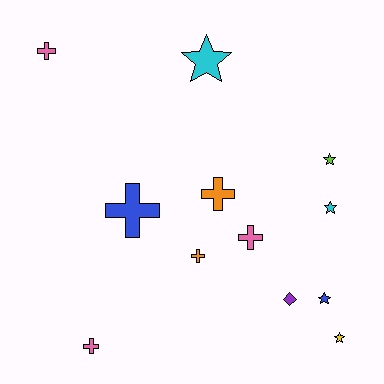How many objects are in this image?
There are 12 objects.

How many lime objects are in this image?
There is 1 lime object.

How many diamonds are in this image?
There is 1 diamond.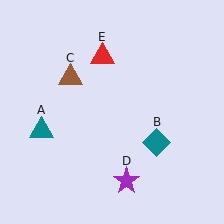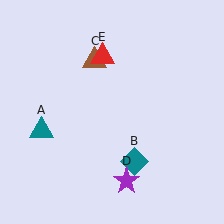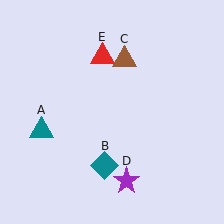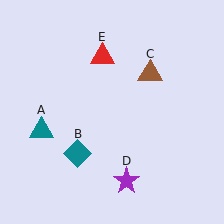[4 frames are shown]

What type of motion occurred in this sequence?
The teal diamond (object B), brown triangle (object C) rotated clockwise around the center of the scene.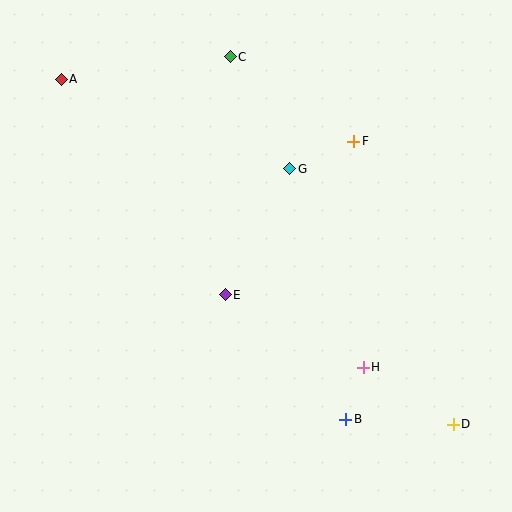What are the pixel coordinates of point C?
Point C is at (230, 57).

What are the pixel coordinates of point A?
Point A is at (61, 79).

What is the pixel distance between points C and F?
The distance between C and F is 150 pixels.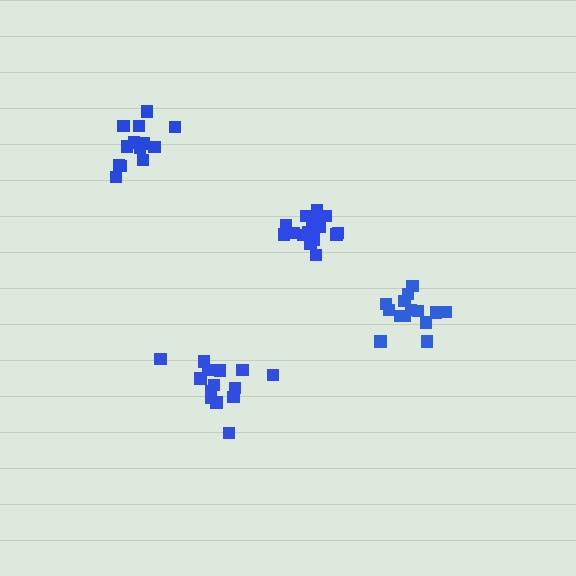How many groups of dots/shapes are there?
There are 4 groups.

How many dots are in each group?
Group 1: 17 dots, Group 2: 14 dots, Group 3: 14 dots, Group 4: 13 dots (58 total).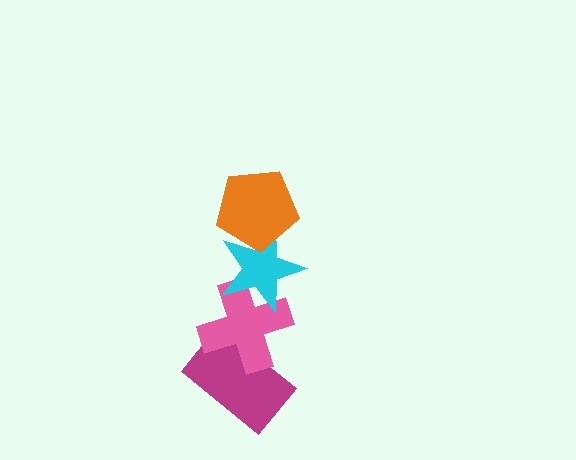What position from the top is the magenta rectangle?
The magenta rectangle is 4th from the top.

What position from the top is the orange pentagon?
The orange pentagon is 1st from the top.